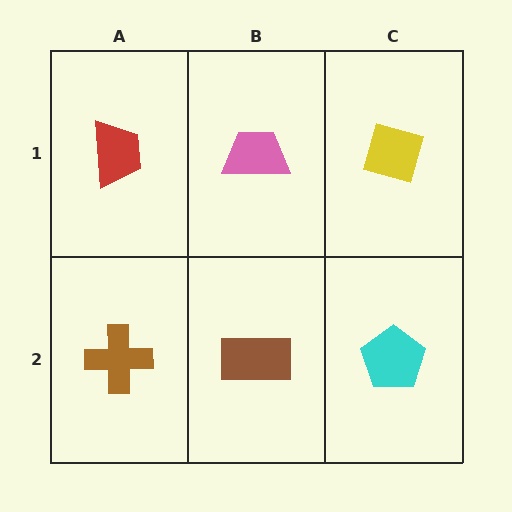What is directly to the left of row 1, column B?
A red trapezoid.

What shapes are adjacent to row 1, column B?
A brown rectangle (row 2, column B), a red trapezoid (row 1, column A), a yellow diamond (row 1, column C).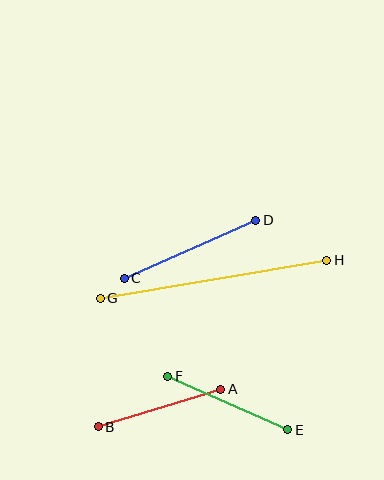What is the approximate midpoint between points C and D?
The midpoint is at approximately (190, 249) pixels.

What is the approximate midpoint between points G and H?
The midpoint is at approximately (214, 279) pixels.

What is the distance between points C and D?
The distance is approximately 144 pixels.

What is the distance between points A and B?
The distance is approximately 128 pixels.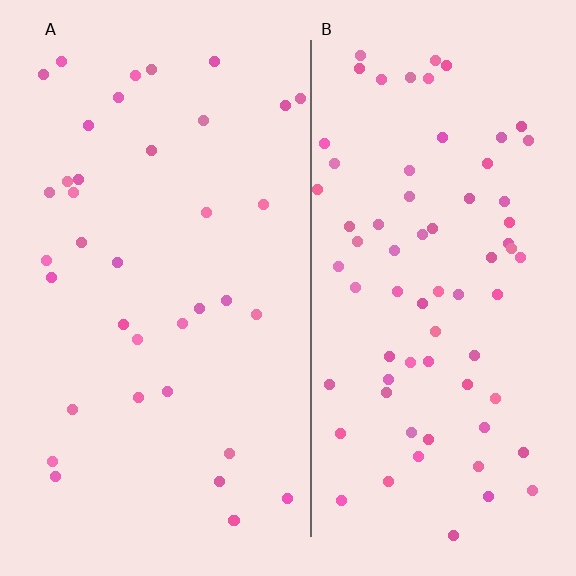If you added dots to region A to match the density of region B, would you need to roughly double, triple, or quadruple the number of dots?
Approximately double.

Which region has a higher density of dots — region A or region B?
B (the right).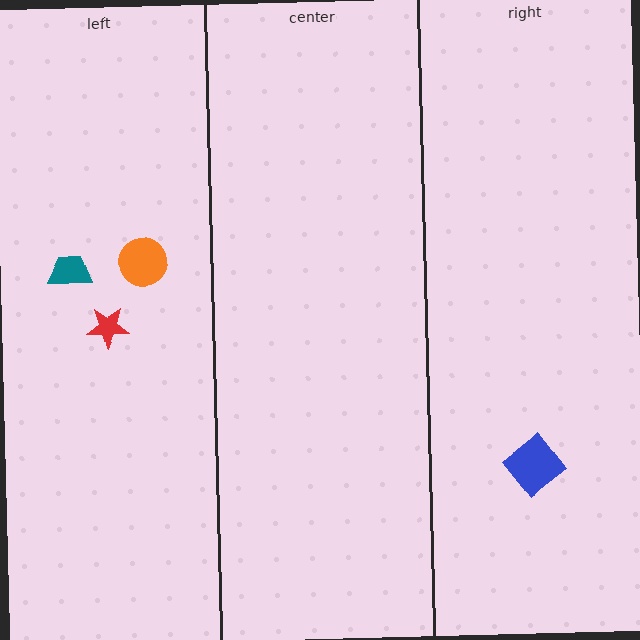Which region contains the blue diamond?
The right region.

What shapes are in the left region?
The orange circle, the teal trapezoid, the red star.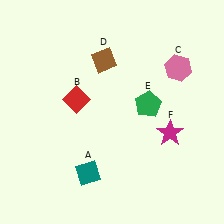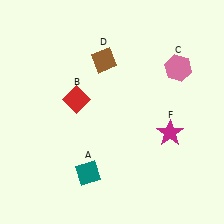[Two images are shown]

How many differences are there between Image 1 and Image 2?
There is 1 difference between the two images.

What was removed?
The green pentagon (E) was removed in Image 2.